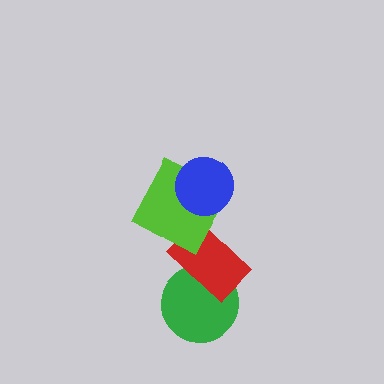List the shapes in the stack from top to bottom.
From top to bottom: the blue circle, the lime square, the red rectangle, the green circle.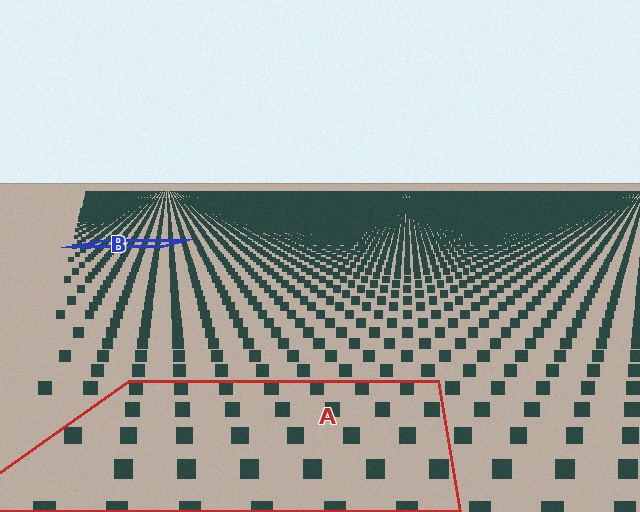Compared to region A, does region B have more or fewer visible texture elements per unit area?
Region B has more texture elements per unit area — they are packed more densely because it is farther away.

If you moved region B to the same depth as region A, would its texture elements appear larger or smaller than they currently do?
They would appear larger. At a closer depth, the same texture elements are projected at a bigger on-screen size.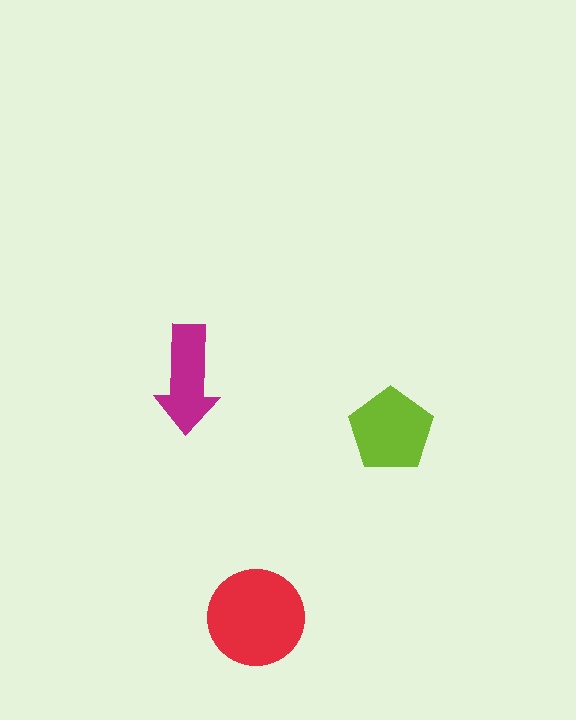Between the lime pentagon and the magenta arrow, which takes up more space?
The lime pentagon.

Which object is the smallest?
The magenta arrow.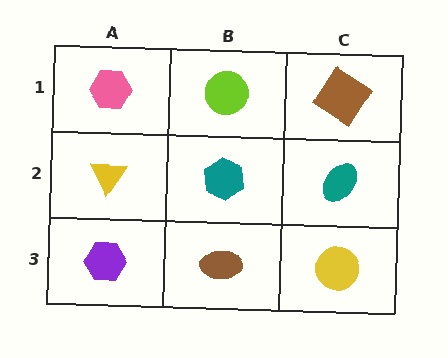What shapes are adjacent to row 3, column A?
A yellow triangle (row 2, column A), a brown ellipse (row 3, column B).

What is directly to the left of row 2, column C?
A teal hexagon.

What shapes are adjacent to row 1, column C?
A teal ellipse (row 2, column C), a lime circle (row 1, column B).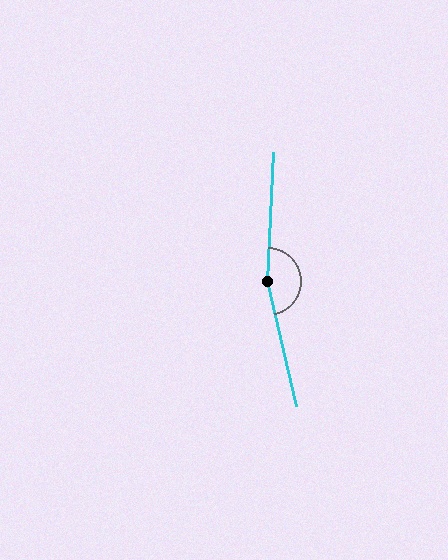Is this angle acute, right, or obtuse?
It is obtuse.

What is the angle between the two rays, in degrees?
Approximately 164 degrees.